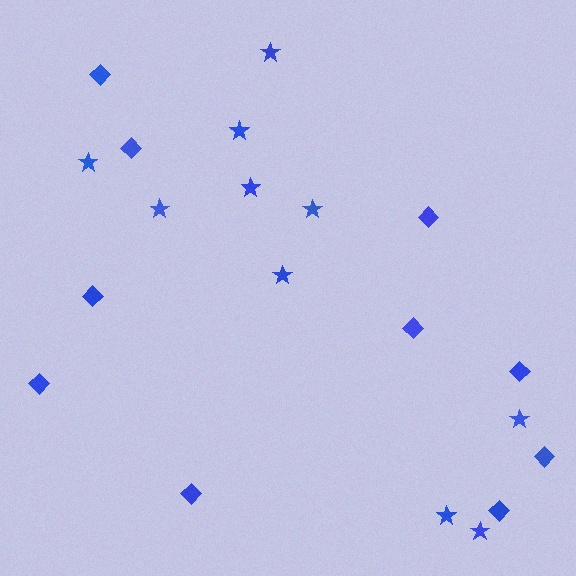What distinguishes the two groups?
There are 2 groups: one group of diamonds (10) and one group of stars (10).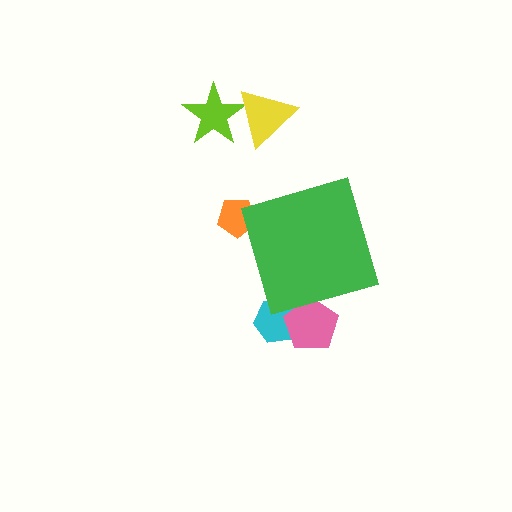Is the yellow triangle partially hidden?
No, the yellow triangle is fully visible.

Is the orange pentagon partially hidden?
Yes, the orange pentagon is partially hidden behind the green diamond.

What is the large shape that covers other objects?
A green diamond.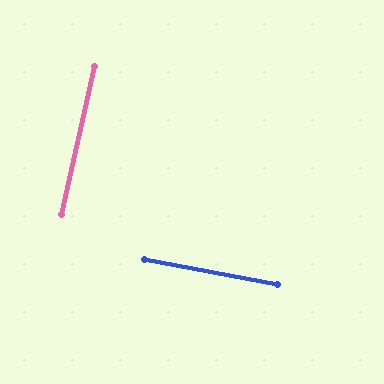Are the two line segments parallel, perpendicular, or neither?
Perpendicular — they meet at approximately 88°.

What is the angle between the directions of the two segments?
Approximately 88 degrees.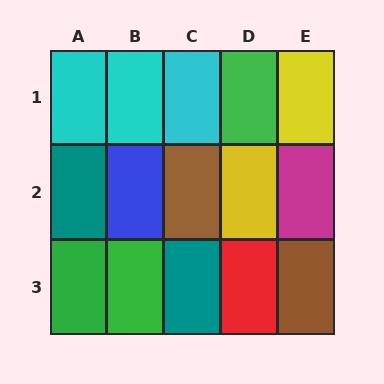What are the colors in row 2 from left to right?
Teal, blue, brown, yellow, magenta.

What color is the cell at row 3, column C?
Teal.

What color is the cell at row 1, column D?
Green.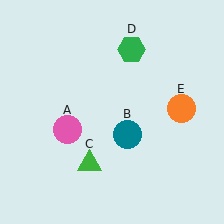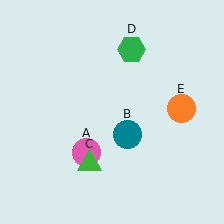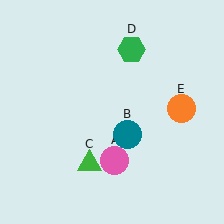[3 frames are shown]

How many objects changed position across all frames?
1 object changed position: pink circle (object A).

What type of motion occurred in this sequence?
The pink circle (object A) rotated counterclockwise around the center of the scene.